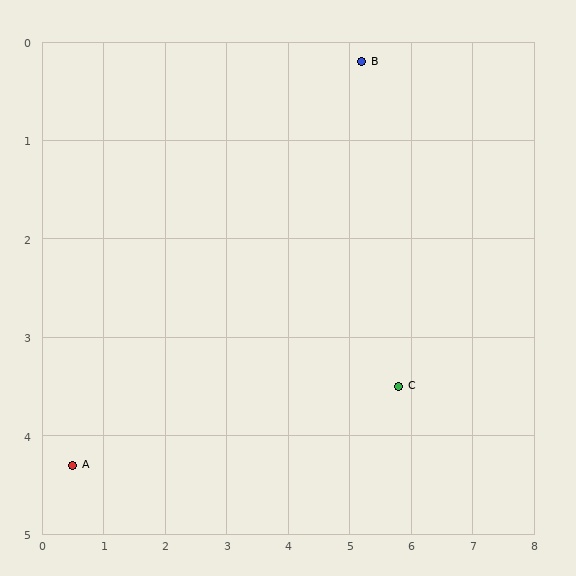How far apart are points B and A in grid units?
Points B and A are about 6.2 grid units apart.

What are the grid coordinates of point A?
Point A is at approximately (0.5, 4.3).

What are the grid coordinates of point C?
Point C is at approximately (5.8, 3.5).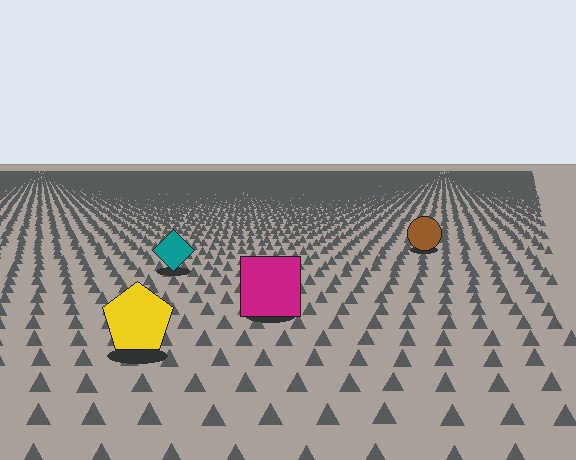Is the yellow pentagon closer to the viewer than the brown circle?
Yes. The yellow pentagon is closer — you can tell from the texture gradient: the ground texture is coarser near it.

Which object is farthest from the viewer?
The brown circle is farthest from the viewer. It appears smaller and the ground texture around it is denser.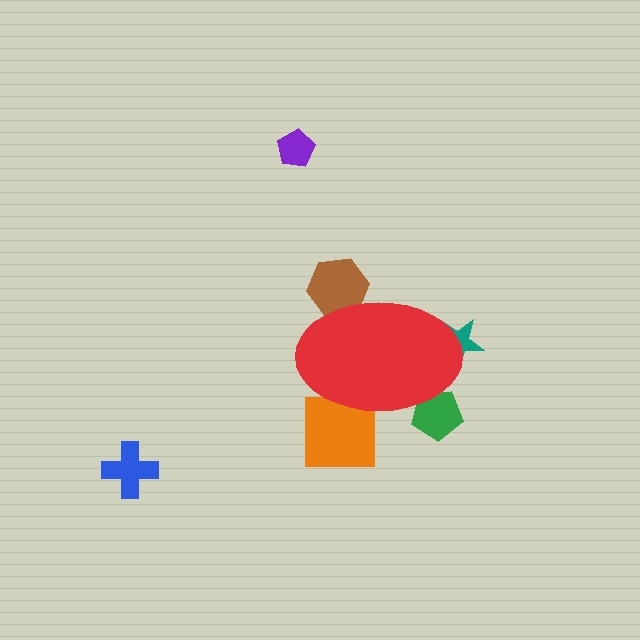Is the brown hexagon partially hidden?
Yes, the brown hexagon is partially hidden behind the red ellipse.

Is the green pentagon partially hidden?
Yes, the green pentagon is partially hidden behind the red ellipse.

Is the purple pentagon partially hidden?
No, the purple pentagon is fully visible.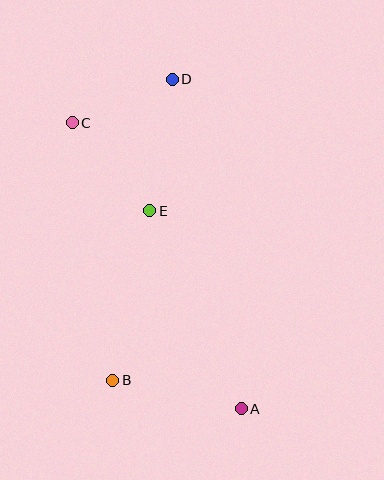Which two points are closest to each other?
Points C and D are closest to each other.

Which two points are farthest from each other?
Points A and D are farthest from each other.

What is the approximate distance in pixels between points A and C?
The distance between A and C is approximately 332 pixels.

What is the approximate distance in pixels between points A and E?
The distance between A and E is approximately 218 pixels.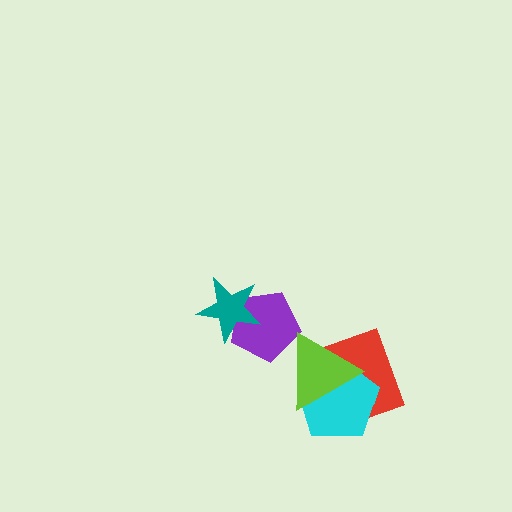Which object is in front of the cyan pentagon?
The lime triangle is in front of the cyan pentagon.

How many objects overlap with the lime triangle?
3 objects overlap with the lime triangle.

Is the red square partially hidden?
Yes, it is partially covered by another shape.